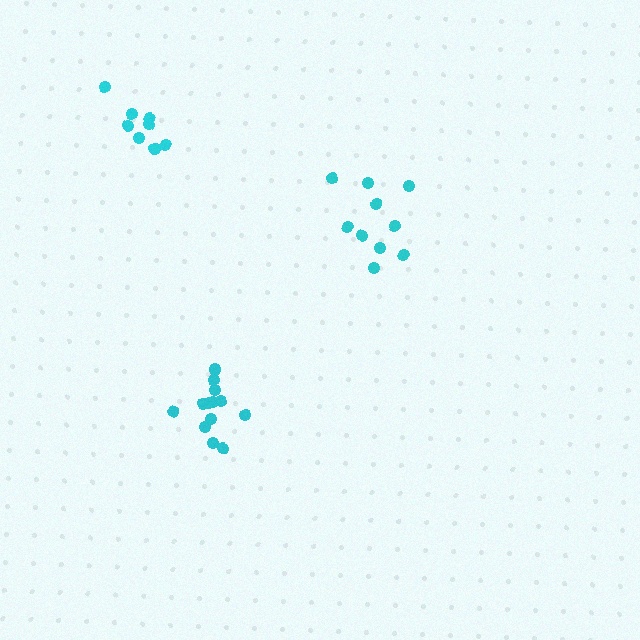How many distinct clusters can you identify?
There are 3 distinct clusters.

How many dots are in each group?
Group 1: 10 dots, Group 2: 13 dots, Group 3: 8 dots (31 total).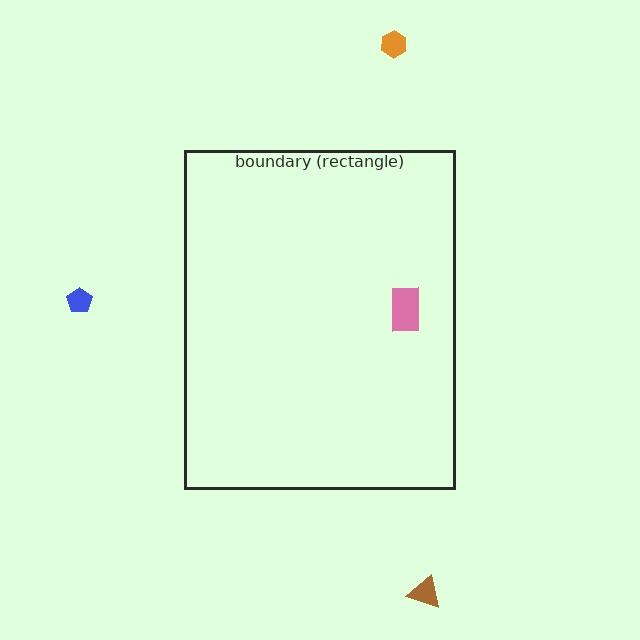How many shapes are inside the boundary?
1 inside, 3 outside.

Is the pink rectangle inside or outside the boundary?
Inside.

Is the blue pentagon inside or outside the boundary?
Outside.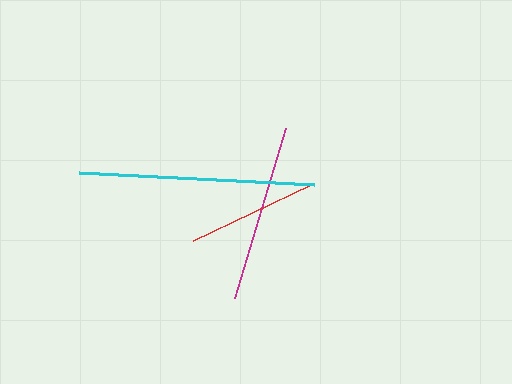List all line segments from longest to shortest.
From longest to shortest: cyan, magenta, red.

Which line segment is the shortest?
The red line is the shortest at approximately 130 pixels.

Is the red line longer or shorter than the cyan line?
The cyan line is longer than the red line.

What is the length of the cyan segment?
The cyan segment is approximately 235 pixels long.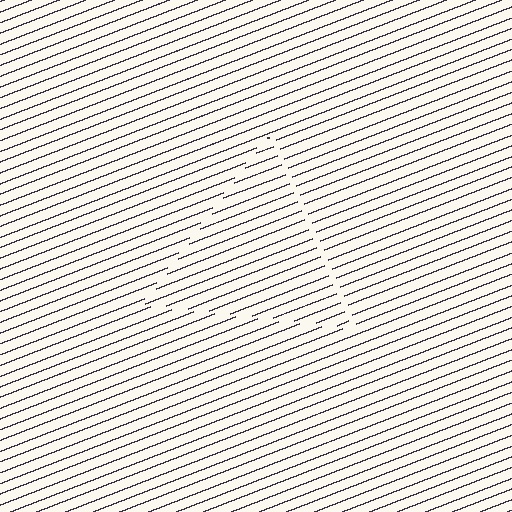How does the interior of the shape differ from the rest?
The interior of the shape contains the same grating, shifted by half a period — the contour is defined by the phase discontinuity where line-ends from the inner and outer gratings abut.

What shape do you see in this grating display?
An illusory triangle. The interior of the shape contains the same grating, shifted by half a period — the contour is defined by the phase discontinuity where line-ends from the inner and outer gratings abut.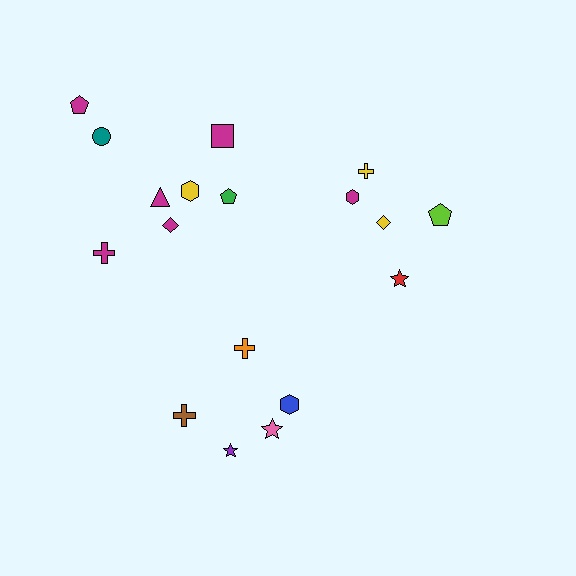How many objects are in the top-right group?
There are 5 objects.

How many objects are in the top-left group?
There are 8 objects.